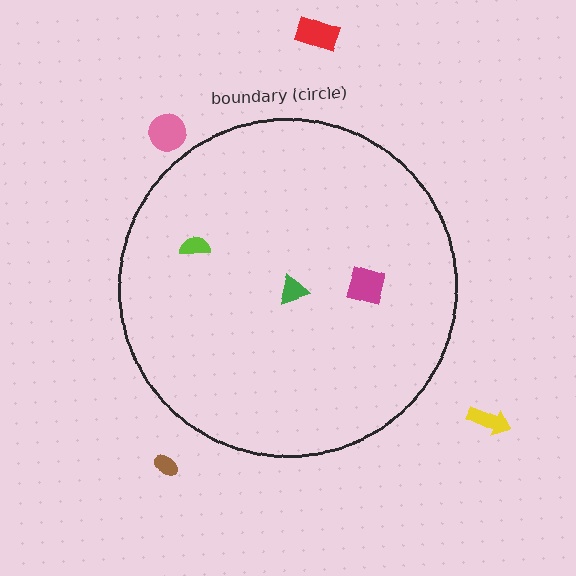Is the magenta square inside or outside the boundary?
Inside.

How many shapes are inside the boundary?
3 inside, 4 outside.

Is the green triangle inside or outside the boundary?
Inside.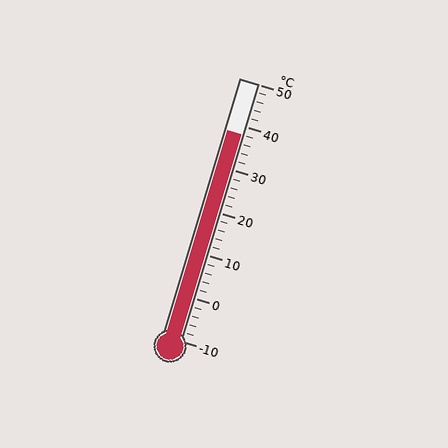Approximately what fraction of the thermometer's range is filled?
The thermometer is filled to approximately 80% of its range.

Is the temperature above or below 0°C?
The temperature is above 0°C.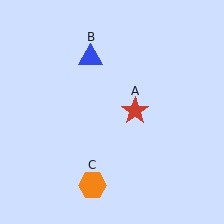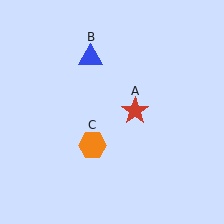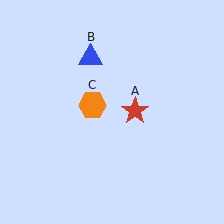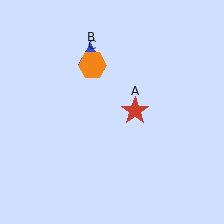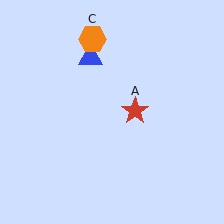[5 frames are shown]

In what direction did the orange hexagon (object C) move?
The orange hexagon (object C) moved up.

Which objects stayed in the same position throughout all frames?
Red star (object A) and blue triangle (object B) remained stationary.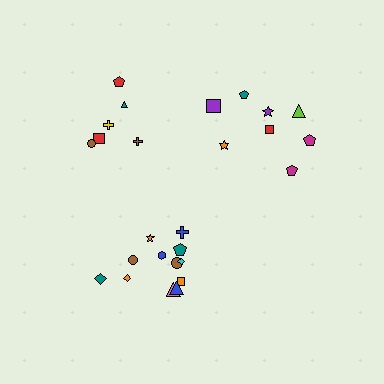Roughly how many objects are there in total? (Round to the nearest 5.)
Roughly 25 objects in total.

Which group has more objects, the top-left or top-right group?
The top-right group.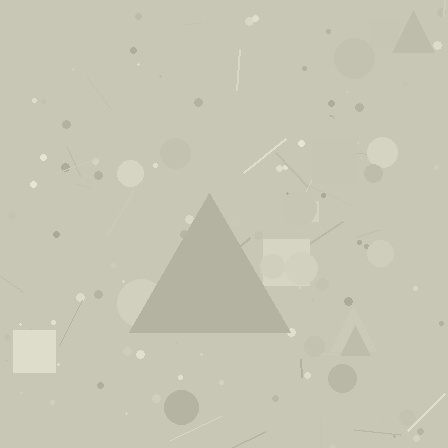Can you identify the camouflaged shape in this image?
The camouflaged shape is a triangle.